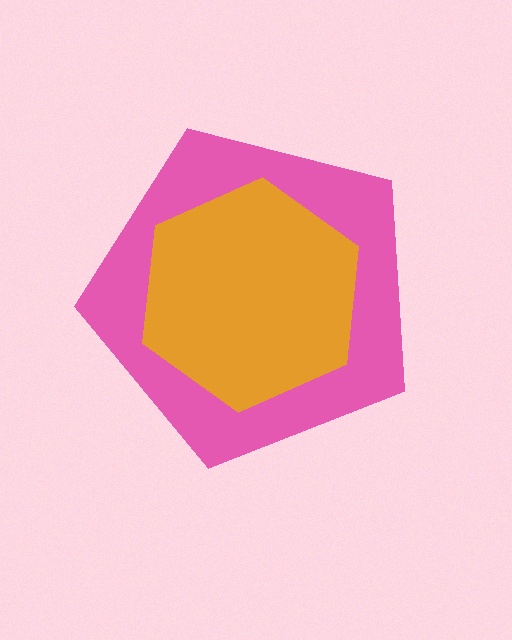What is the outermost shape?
The pink pentagon.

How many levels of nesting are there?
2.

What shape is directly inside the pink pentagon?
The orange hexagon.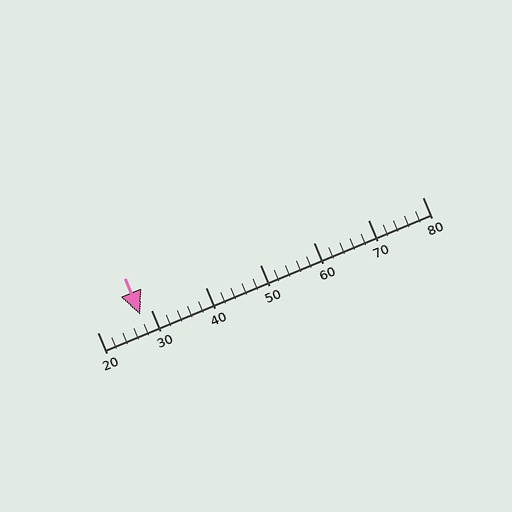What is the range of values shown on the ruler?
The ruler shows values from 20 to 80.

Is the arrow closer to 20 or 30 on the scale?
The arrow is closer to 30.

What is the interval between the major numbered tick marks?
The major tick marks are spaced 10 units apart.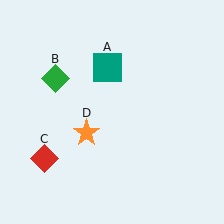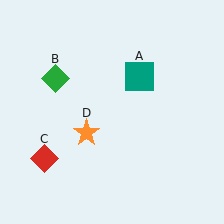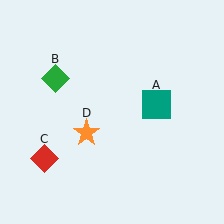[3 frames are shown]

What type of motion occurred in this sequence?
The teal square (object A) rotated clockwise around the center of the scene.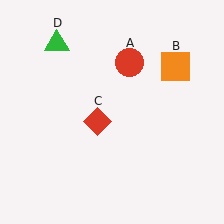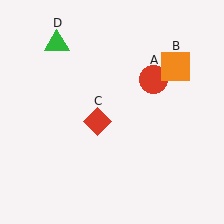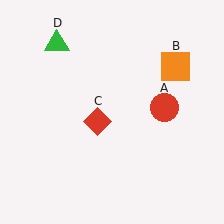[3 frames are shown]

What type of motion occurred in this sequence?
The red circle (object A) rotated clockwise around the center of the scene.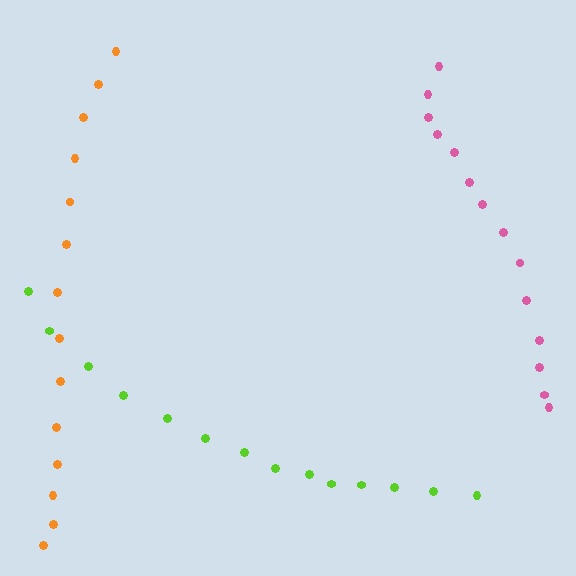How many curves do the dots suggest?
There are 3 distinct paths.